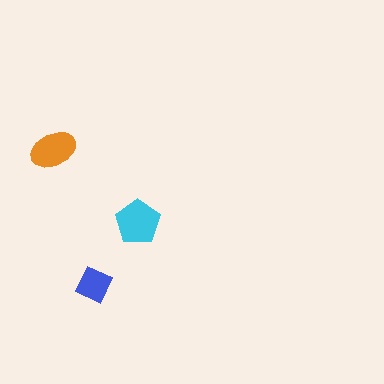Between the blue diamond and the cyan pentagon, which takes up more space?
The cyan pentagon.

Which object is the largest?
The cyan pentagon.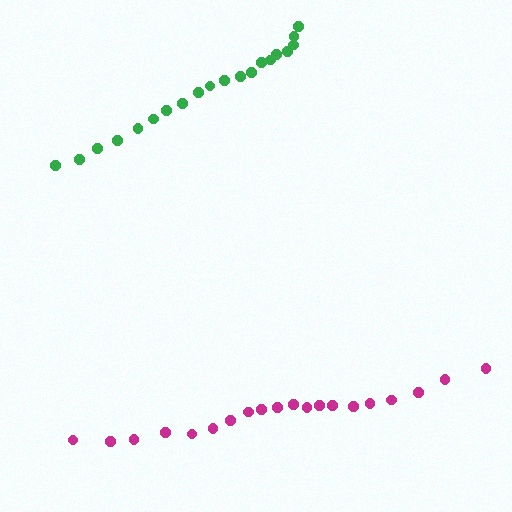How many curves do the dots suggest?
There are 2 distinct paths.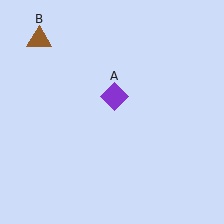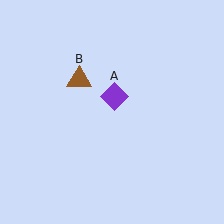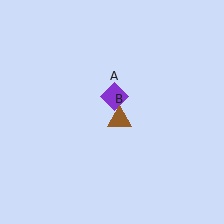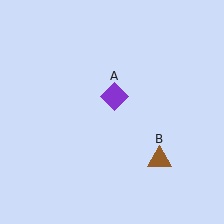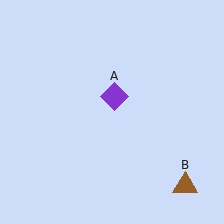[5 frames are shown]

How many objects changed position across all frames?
1 object changed position: brown triangle (object B).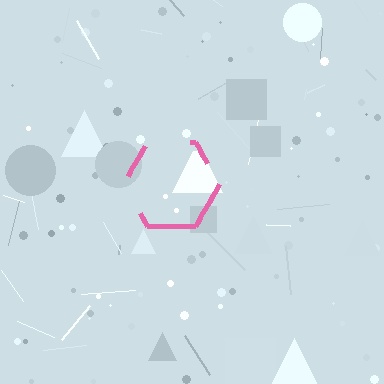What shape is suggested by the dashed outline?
The dashed outline suggests a hexagon.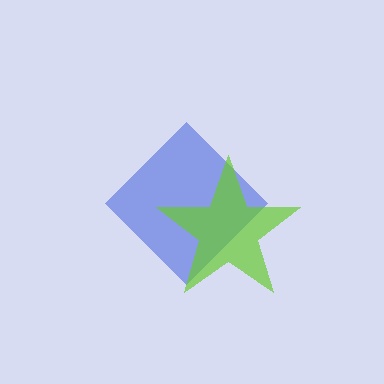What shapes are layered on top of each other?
The layered shapes are: a blue diamond, a lime star.